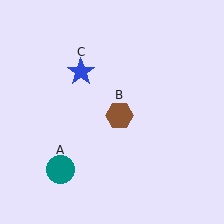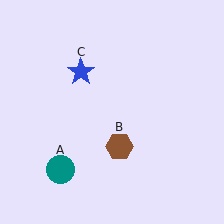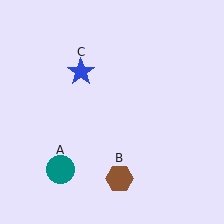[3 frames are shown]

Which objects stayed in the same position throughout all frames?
Teal circle (object A) and blue star (object C) remained stationary.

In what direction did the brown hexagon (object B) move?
The brown hexagon (object B) moved down.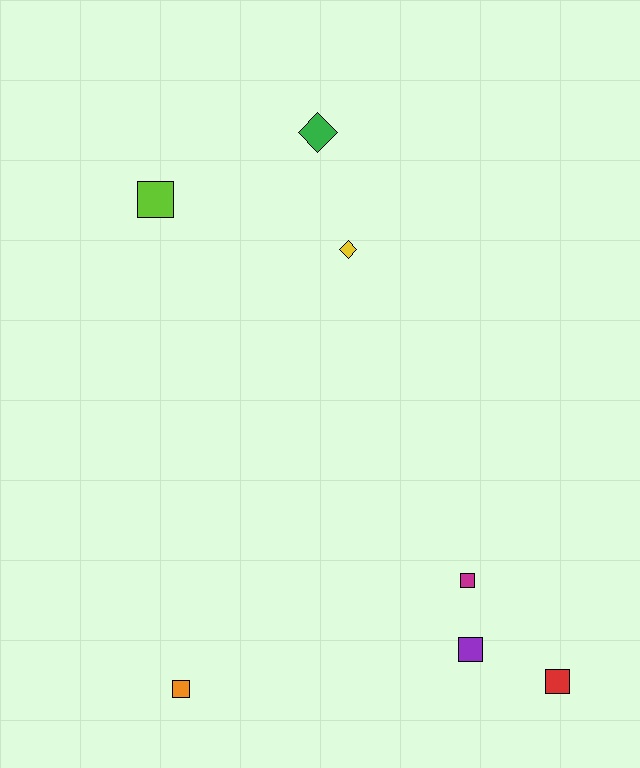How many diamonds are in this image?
There are 2 diamonds.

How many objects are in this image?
There are 7 objects.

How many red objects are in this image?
There is 1 red object.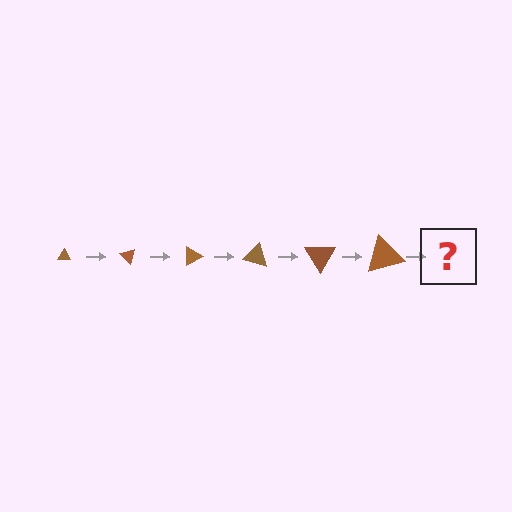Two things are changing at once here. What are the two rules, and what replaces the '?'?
The two rules are that the triangle grows larger each step and it rotates 45 degrees each step. The '?' should be a triangle, larger than the previous one and rotated 270 degrees from the start.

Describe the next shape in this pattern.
It should be a triangle, larger than the previous one and rotated 270 degrees from the start.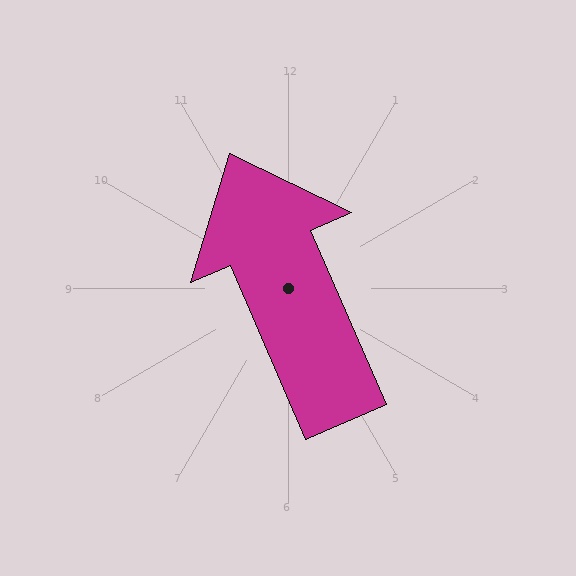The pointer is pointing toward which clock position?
Roughly 11 o'clock.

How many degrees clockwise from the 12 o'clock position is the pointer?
Approximately 337 degrees.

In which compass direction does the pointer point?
Northwest.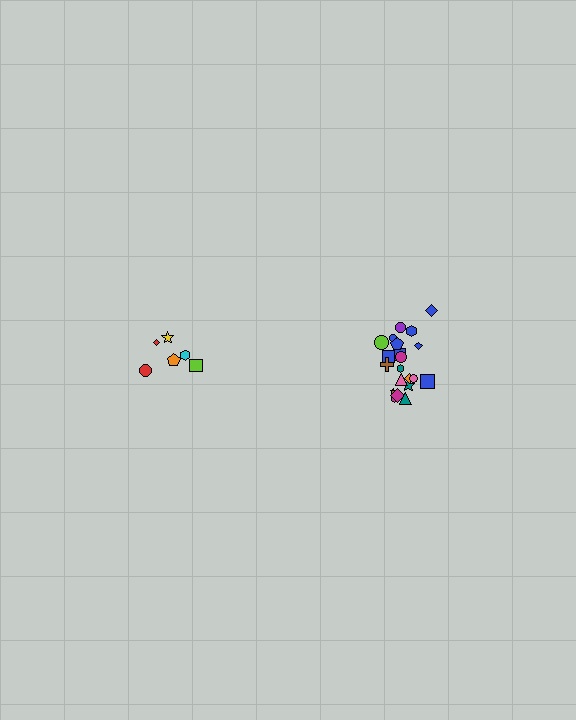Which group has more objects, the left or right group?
The right group.